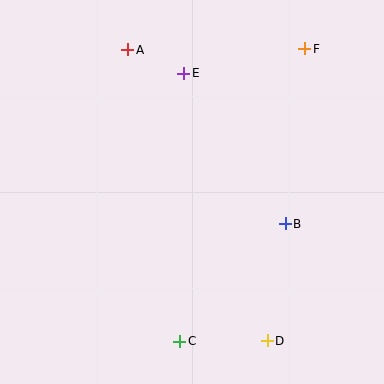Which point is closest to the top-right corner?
Point F is closest to the top-right corner.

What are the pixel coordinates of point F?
Point F is at (305, 49).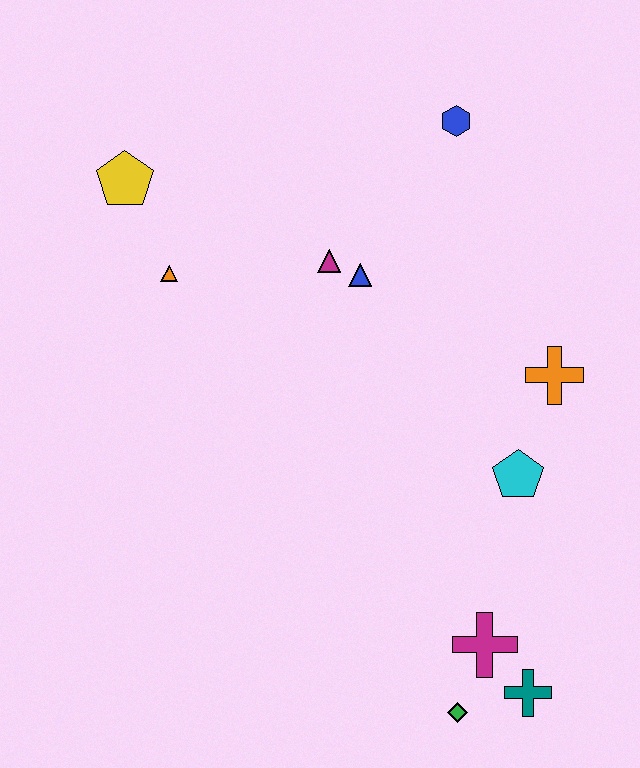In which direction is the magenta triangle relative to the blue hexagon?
The magenta triangle is below the blue hexagon.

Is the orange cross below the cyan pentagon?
No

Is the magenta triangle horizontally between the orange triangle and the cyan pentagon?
Yes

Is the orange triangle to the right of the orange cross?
No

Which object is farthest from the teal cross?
The yellow pentagon is farthest from the teal cross.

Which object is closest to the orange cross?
The cyan pentagon is closest to the orange cross.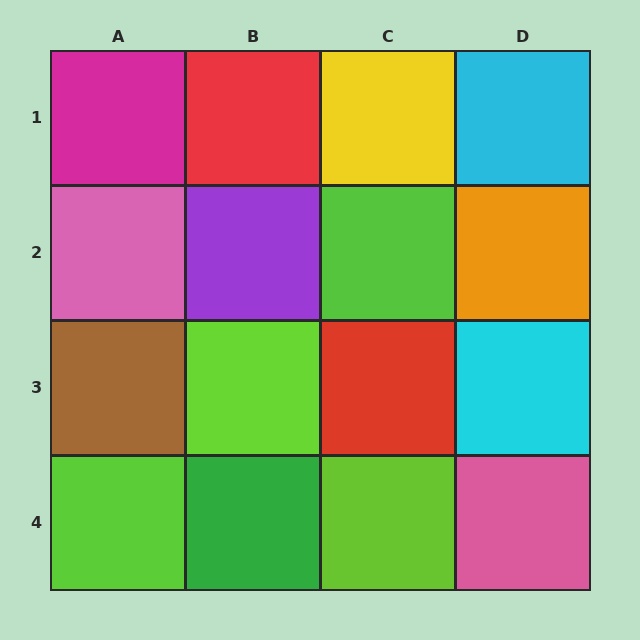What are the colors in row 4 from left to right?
Lime, green, lime, pink.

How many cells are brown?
1 cell is brown.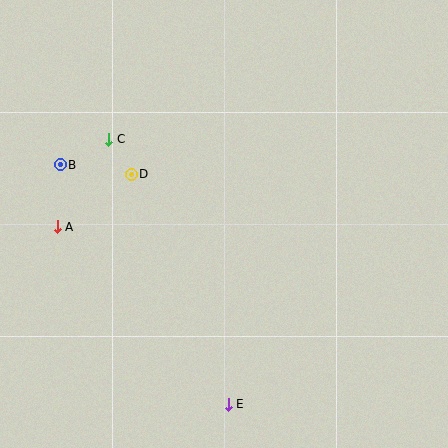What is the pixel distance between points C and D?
The distance between C and D is 41 pixels.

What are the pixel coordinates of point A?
Point A is at (57, 227).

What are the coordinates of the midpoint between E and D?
The midpoint between E and D is at (180, 289).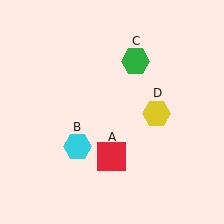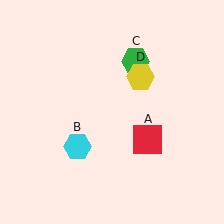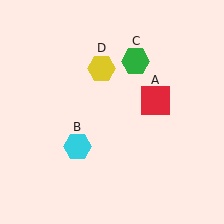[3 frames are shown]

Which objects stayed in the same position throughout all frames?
Cyan hexagon (object B) and green hexagon (object C) remained stationary.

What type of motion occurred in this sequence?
The red square (object A), yellow hexagon (object D) rotated counterclockwise around the center of the scene.